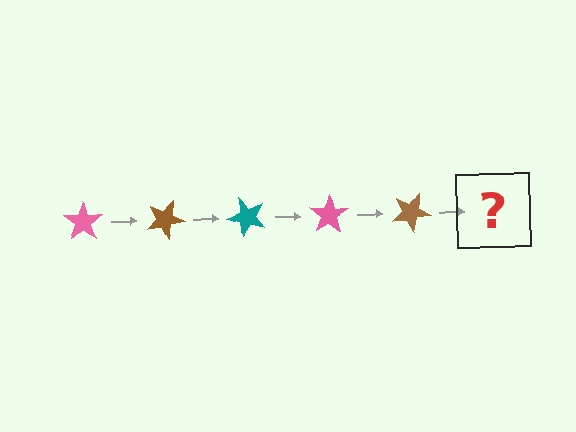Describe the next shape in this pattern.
It should be a teal star, rotated 125 degrees from the start.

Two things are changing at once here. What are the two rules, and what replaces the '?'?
The two rules are that it rotates 25 degrees each step and the color cycles through pink, brown, and teal. The '?' should be a teal star, rotated 125 degrees from the start.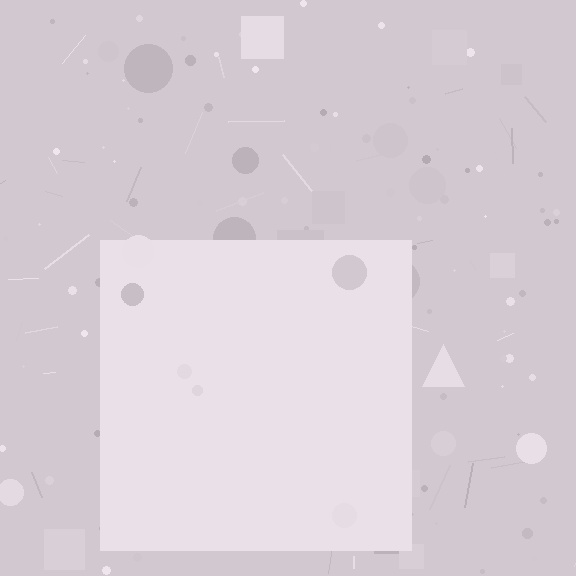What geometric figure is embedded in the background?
A square is embedded in the background.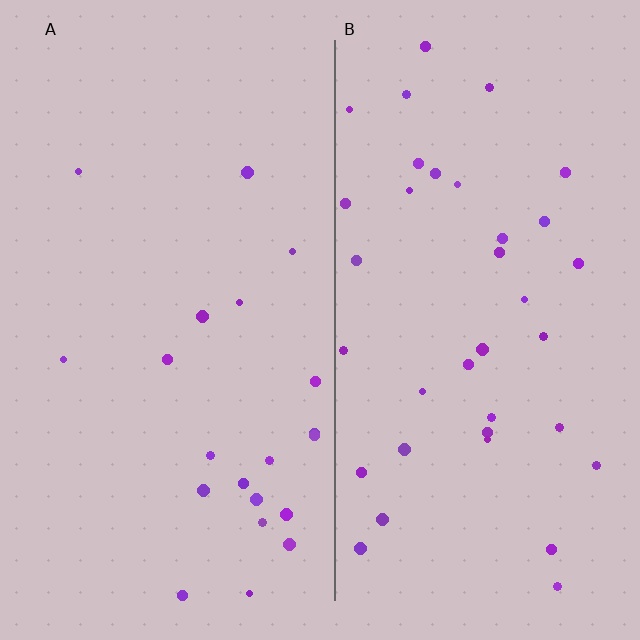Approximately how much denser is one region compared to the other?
Approximately 1.8× — region B over region A.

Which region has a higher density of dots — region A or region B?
B (the right).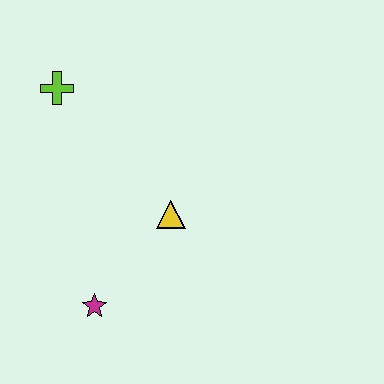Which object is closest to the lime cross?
The yellow triangle is closest to the lime cross.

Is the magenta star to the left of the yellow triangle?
Yes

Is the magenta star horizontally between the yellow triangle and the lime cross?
Yes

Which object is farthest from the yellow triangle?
The lime cross is farthest from the yellow triangle.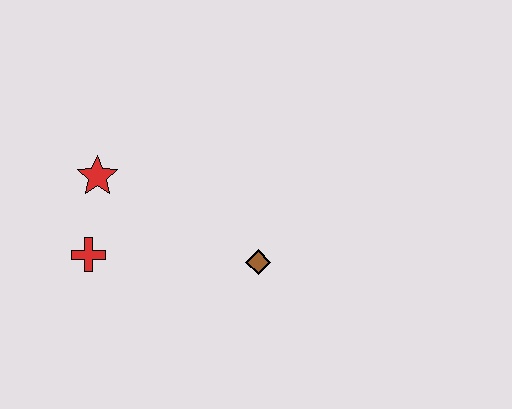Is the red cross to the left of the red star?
Yes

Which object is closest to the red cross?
The red star is closest to the red cross.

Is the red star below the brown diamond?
No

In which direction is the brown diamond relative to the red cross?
The brown diamond is to the right of the red cross.